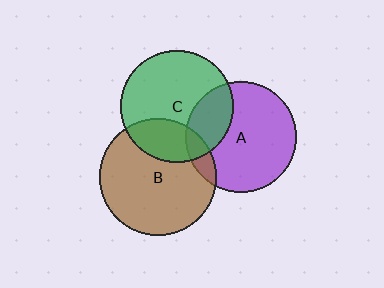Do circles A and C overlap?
Yes.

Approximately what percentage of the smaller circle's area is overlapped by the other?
Approximately 25%.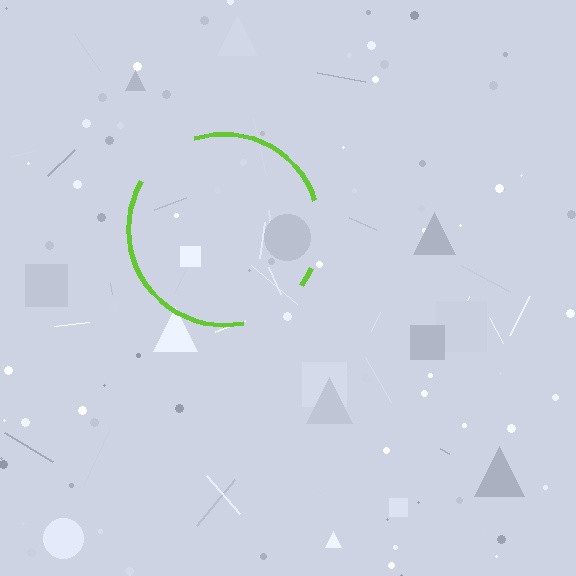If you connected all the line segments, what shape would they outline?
They would outline a circle.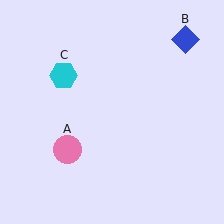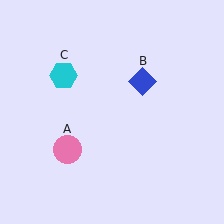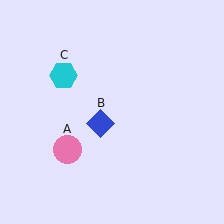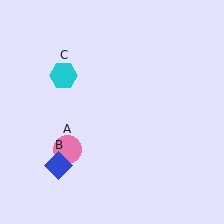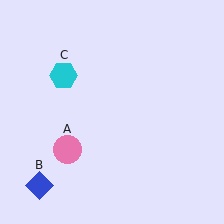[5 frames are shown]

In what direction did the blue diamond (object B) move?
The blue diamond (object B) moved down and to the left.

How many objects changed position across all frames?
1 object changed position: blue diamond (object B).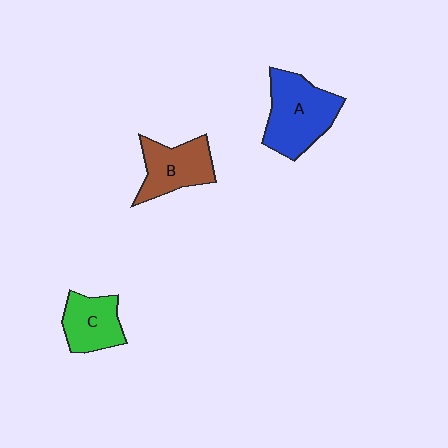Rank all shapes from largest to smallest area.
From largest to smallest: A (blue), B (brown), C (green).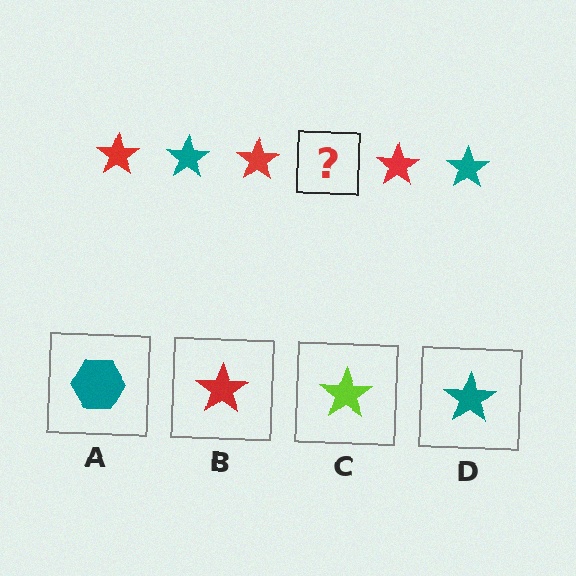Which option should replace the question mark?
Option D.